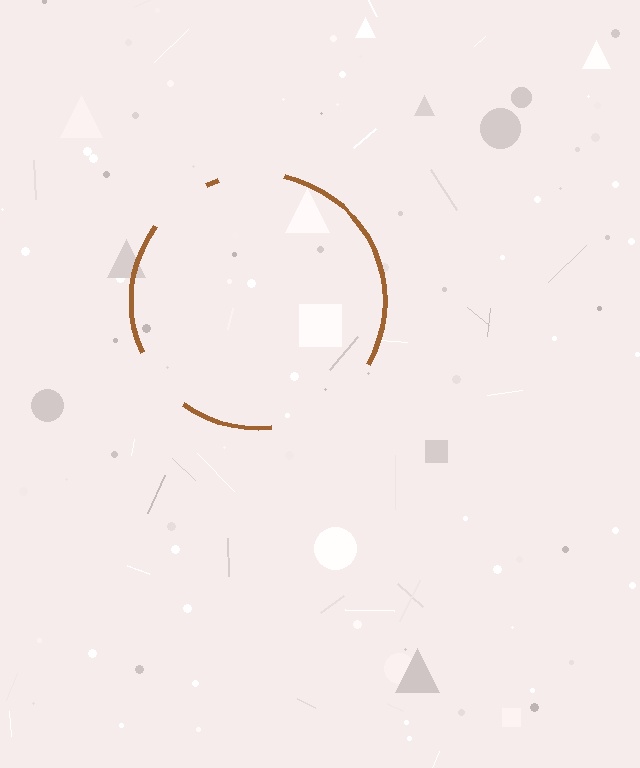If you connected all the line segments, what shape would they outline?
They would outline a circle.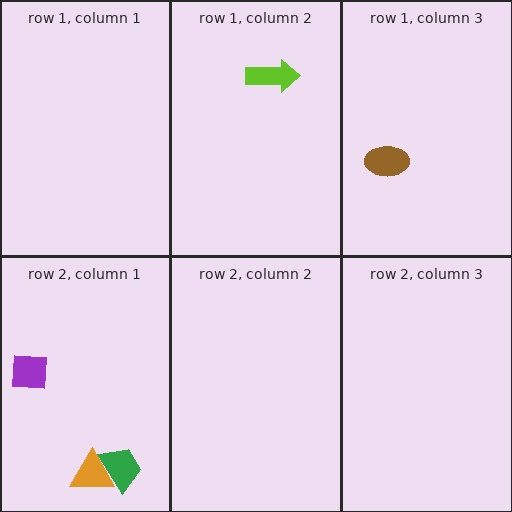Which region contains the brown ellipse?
The row 1, column 3 region.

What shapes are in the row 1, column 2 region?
The lime arrow.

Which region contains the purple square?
The row 2, column 1 region.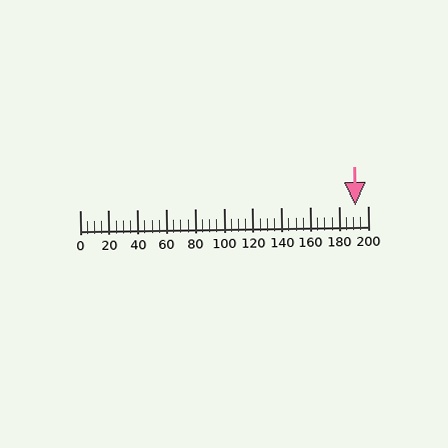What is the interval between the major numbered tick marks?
The major tick marks are spaced 20 units apart.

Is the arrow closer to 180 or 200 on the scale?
The arrow is closer to 200.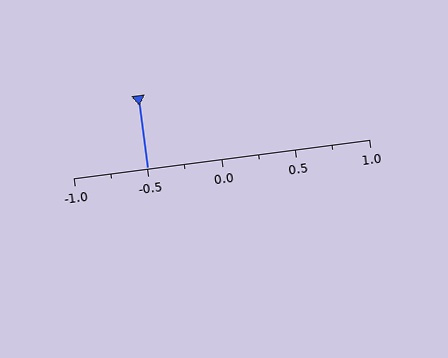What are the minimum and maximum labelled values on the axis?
The axis runs from -1.0 to 1.0.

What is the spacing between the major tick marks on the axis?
The major ticks are spaced 0.5 apart.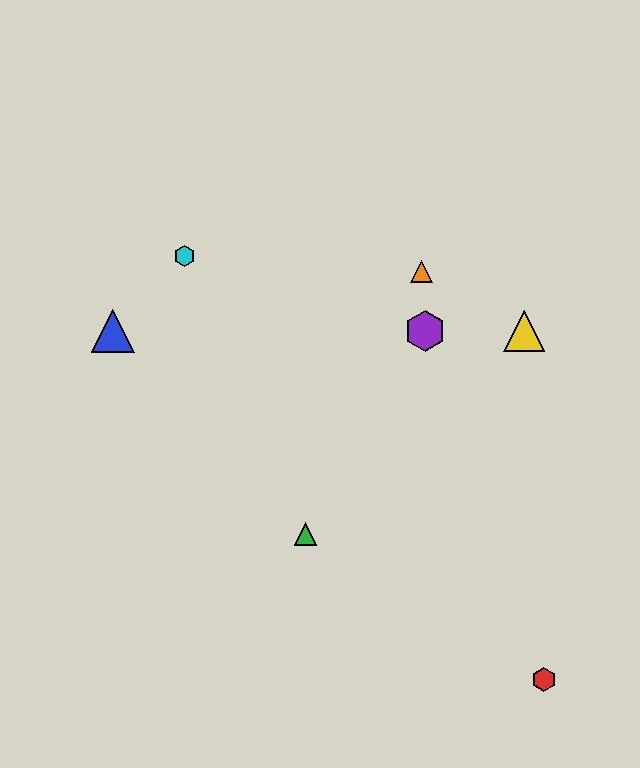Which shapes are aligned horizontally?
The blue triangle, the yellow triangle, the purple hexagon are aligned horizontally.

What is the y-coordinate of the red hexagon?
The red hexagon is at y≈679.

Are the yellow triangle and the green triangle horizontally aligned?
No, the yellow triangle is at y≈331 and the green triangle is at y≈534.